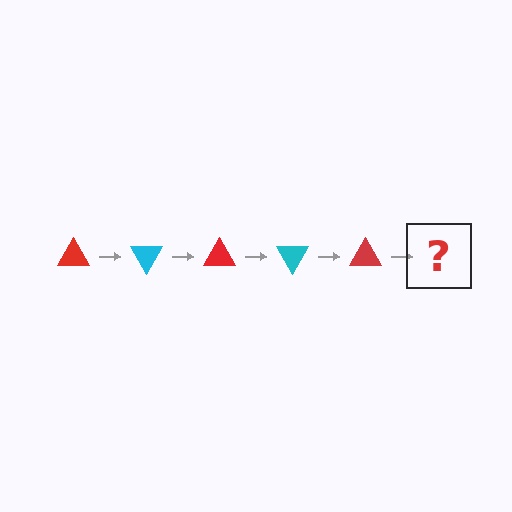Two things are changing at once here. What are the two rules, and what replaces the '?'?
The two rules are that it rotates 60 degrees each step and the color cycles through red and cyan. The '?' should be a cyan triangle, rotated 300 degrees from the start.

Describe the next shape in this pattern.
It should be a cyan triangle, rotated 300 degrees from the start.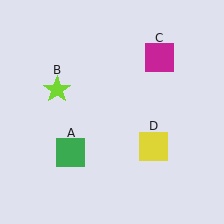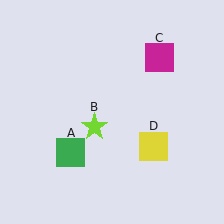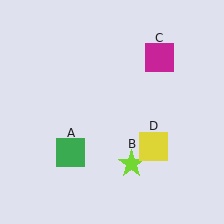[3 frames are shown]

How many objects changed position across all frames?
1 object changed position: lime star (object B).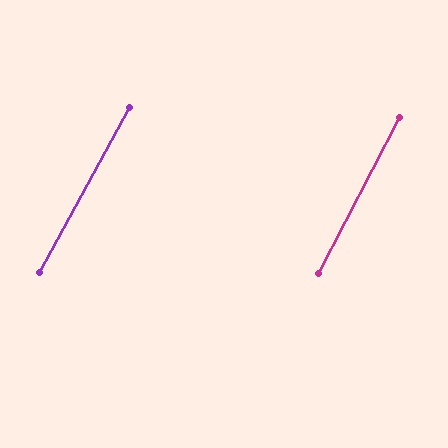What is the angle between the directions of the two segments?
Approximately 1 degree.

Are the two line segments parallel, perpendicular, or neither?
Parallel — their directions differ by only 1.1°.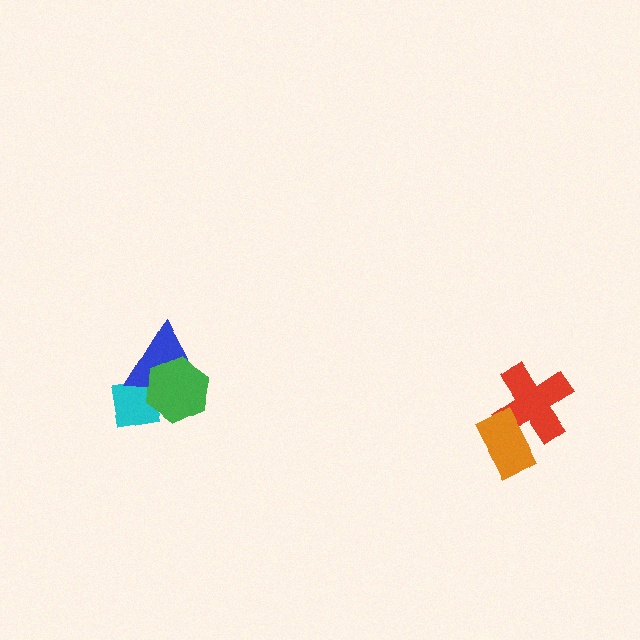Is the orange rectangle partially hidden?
No, no other shape covers it.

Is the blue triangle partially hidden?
Yes, it is partially covered by another shape.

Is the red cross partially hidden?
Yes, it is partially covered by another shape.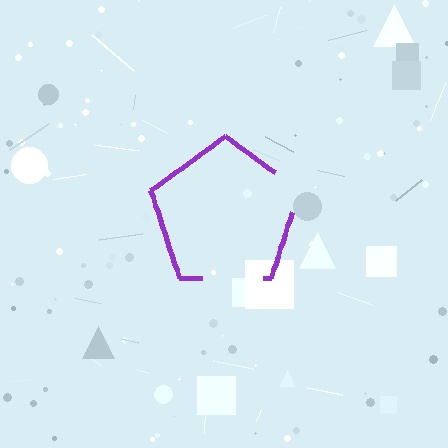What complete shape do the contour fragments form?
The contour fragments form a pentagon.